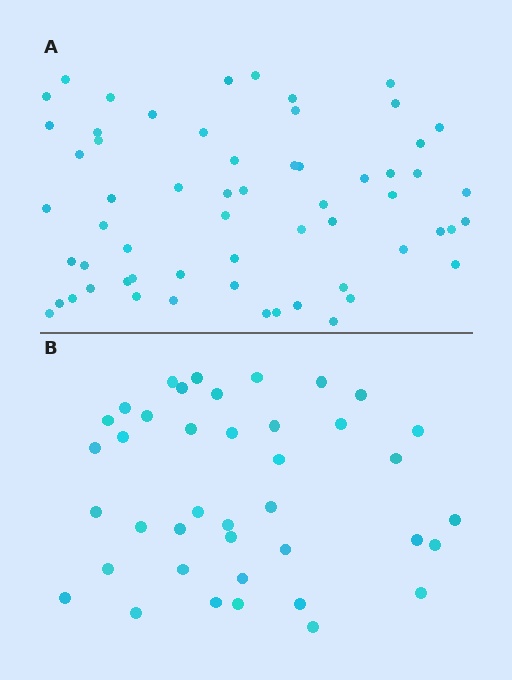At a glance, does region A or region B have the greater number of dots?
Region A (the top region) has more dots.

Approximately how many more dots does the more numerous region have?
Region A has approximately 20 more dots than region B.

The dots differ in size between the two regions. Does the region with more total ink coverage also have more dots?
No. Region B has more total ink coverage because its dots are larger, but region A actually contains more individual dots. Total area can be misleading — the number of items is what matters here.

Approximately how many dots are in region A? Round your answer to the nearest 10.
About 60 dots.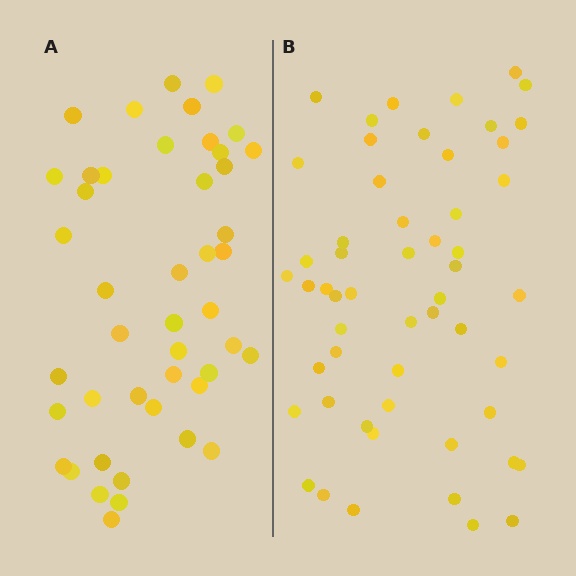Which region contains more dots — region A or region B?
Region B (the right region) has more dots.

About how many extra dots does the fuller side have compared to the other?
Region B has roughly 8 or so more dots than region A.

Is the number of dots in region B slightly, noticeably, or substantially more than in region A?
Region B has only slightly more — the two regions are fairly close. The ratio is roughly 1.2 to 1.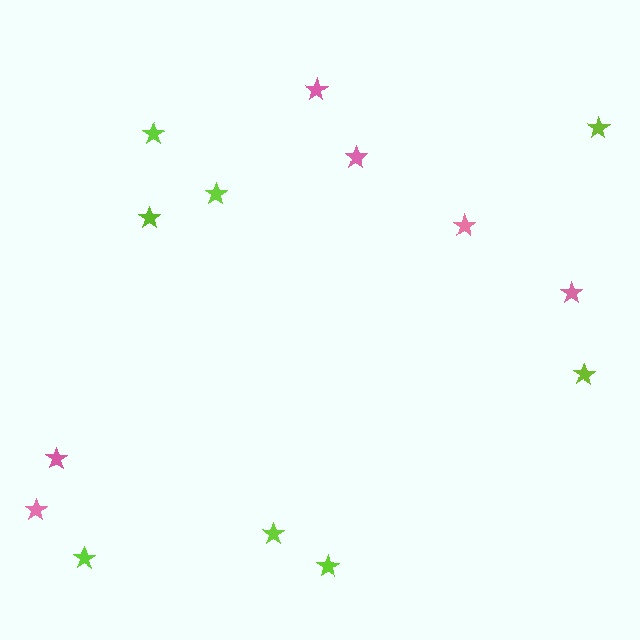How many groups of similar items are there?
There are 2 groups: one group of lime stars (8) and one group of pink stars (6).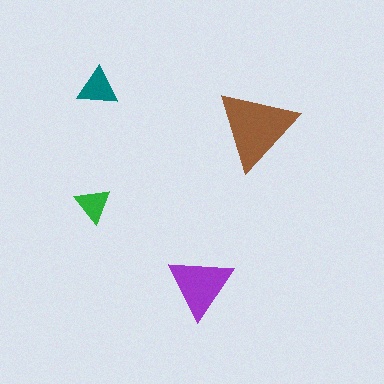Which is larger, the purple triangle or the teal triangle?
The purple one.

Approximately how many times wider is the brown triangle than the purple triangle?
About 1.5 times wider.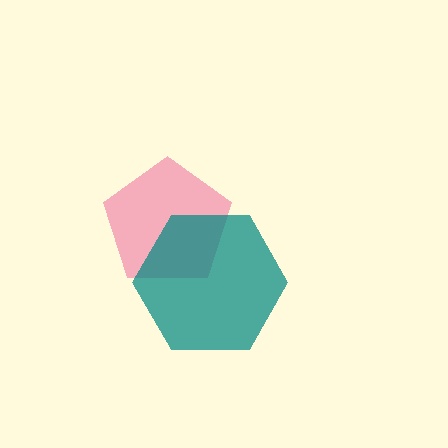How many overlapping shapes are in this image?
There are 2 overlapping shapes in the image.